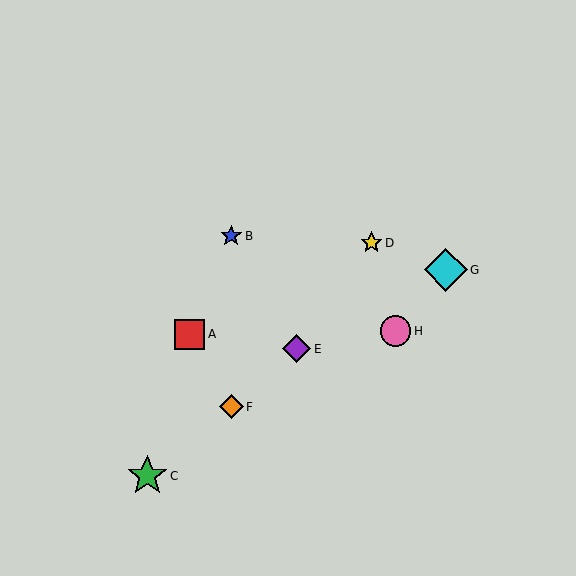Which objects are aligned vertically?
Objects B, F are aligned vertically.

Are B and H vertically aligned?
No, B is at x≈231 and H is at x≈395.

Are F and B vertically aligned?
Yes, both are at x≈231.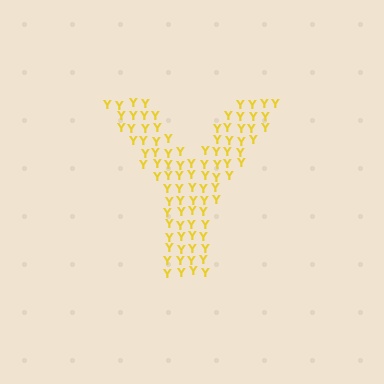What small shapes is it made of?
It is made of small letter Y's.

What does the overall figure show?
The overall figure shows the letter Y.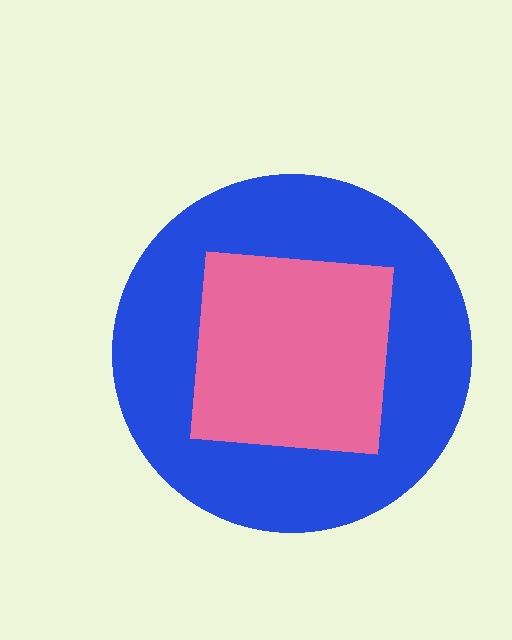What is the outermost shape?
The blue circle.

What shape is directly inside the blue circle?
The pink square.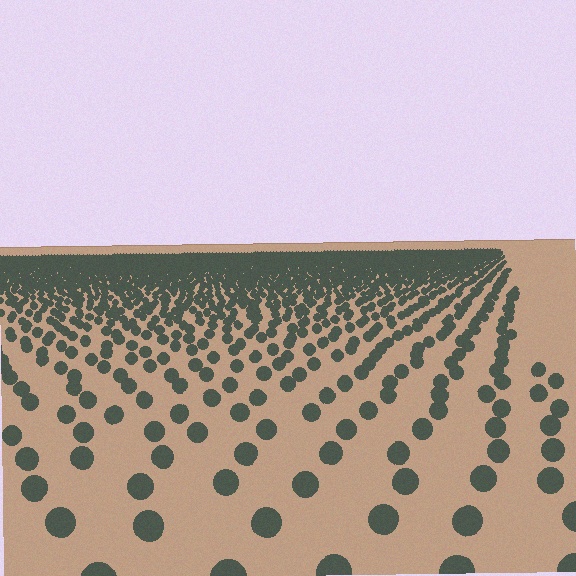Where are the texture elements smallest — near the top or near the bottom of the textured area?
Near the top.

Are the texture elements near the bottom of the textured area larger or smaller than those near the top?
Larger. Near the bottom, elements are closer to the viewer and appear at a bigger on-screen size.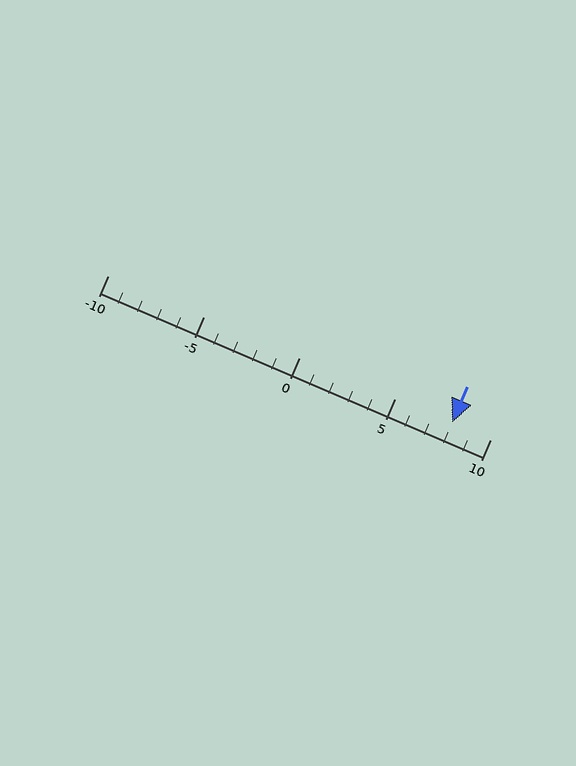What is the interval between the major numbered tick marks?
The major tick marks are spaced 5 units apart.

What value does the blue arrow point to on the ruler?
The blue arrow points to approximately 8.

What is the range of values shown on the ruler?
The ruler shows values from -10 to 10.